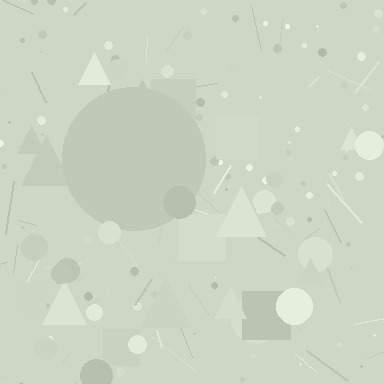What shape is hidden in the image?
A circle is hidden in the image.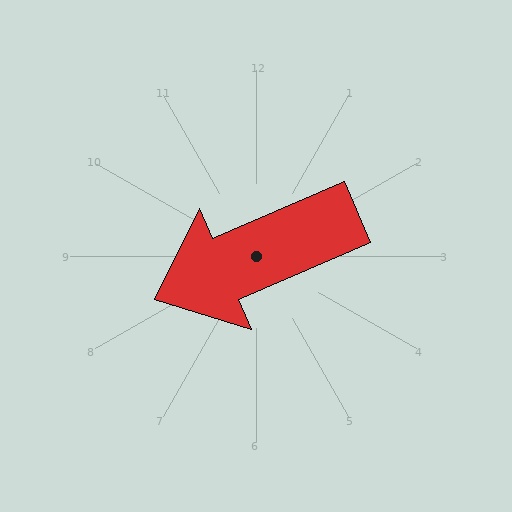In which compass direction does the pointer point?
Southwest.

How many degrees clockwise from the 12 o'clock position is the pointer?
Approximately 247 degrees.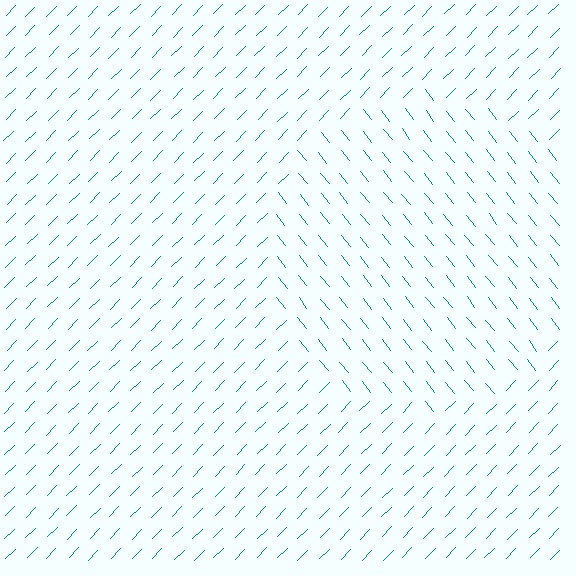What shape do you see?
I see a circle.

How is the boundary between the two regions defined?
The boundary is defined purely by a change in line orientation (approximately 83 degrees difference). All lines are the same color and thickness.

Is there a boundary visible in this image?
Yes, there is a texture boundary formed by a change in line orientation.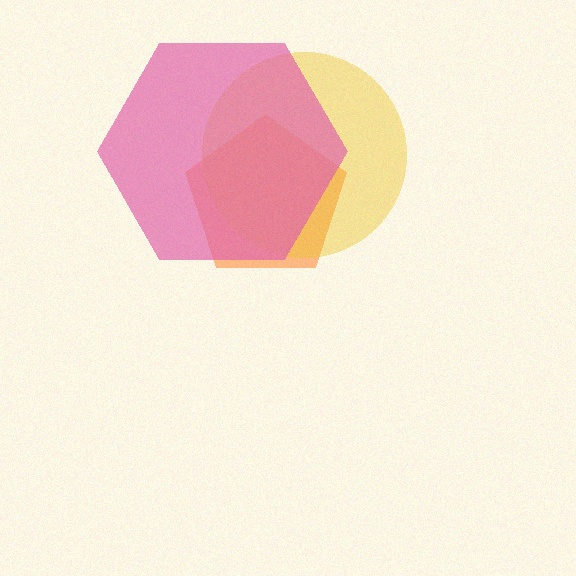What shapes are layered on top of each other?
The layered shapes are: an orange pentagon, a yellow circle, a pink hexagon.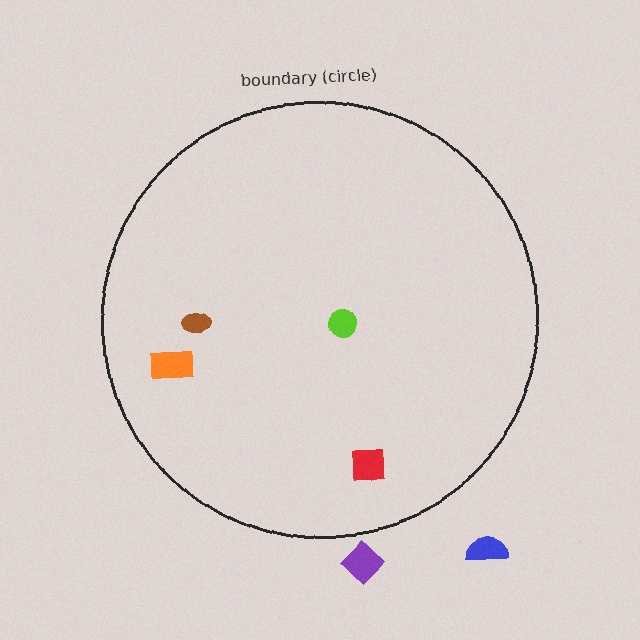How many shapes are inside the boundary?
5 inside, 2 outside.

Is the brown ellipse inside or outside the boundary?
Inside.